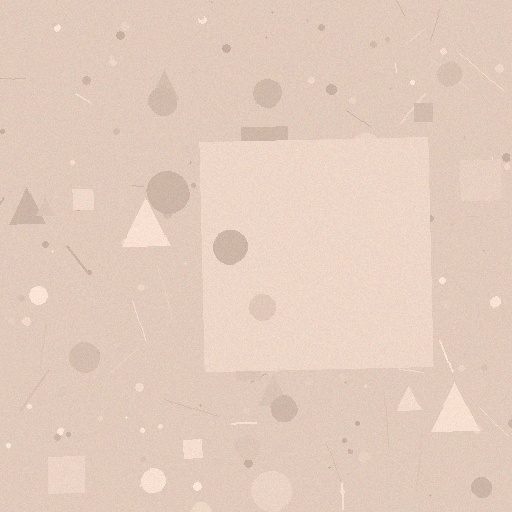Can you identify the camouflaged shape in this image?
The camouflaged shape is a square.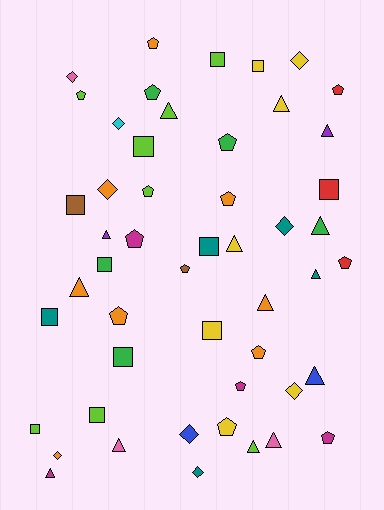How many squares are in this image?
There are 12 squares.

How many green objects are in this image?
There are 5 green objects.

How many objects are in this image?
There are 50 objects.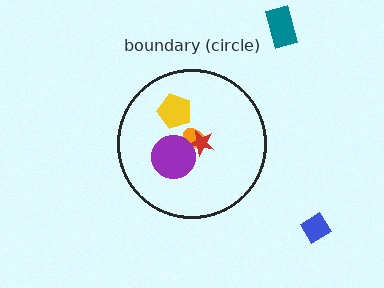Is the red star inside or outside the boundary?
Inside.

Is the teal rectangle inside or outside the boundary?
Outside.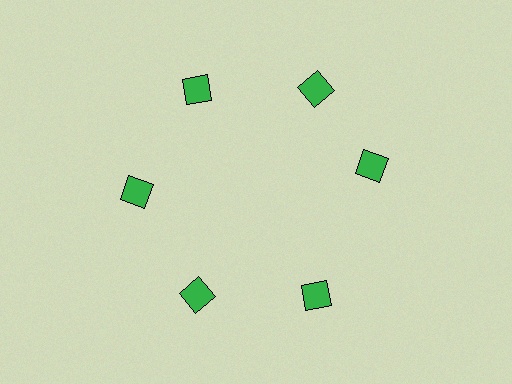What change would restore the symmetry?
The symmetry would be restored by rotating it back into even spacing with its neighbors so that all 6 squares sit at equal angles and equal distance from the center.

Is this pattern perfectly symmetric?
No. The 6 green squares are arranged in a ring, but one element near the 3 o'clock position is rotated out of alignment along the ring, breaking the 6-fold rotational symmetry.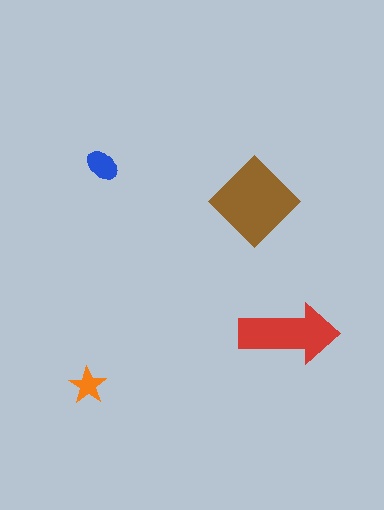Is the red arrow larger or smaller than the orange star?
Larger.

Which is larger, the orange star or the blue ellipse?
The blue ellipse.